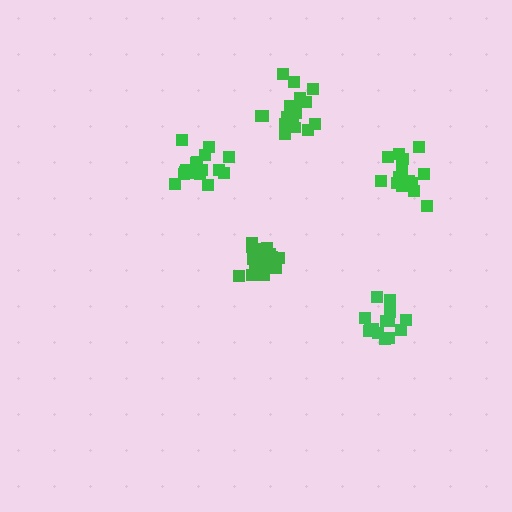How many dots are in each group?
Group 1: 16 dots, Group 2: 20 dots, Group 3: 17 dots, Group 4: 14 dots, Group 5: 19 dots (86 total).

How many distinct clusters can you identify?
There are 5 distinct clusters.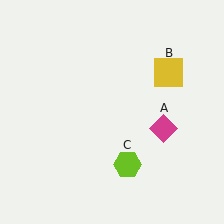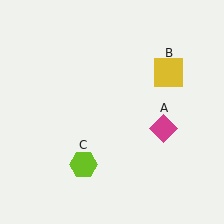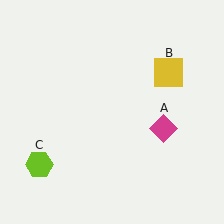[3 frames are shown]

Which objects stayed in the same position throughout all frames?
Magenta diamond (object A) and yellow square (object B) remained stationary.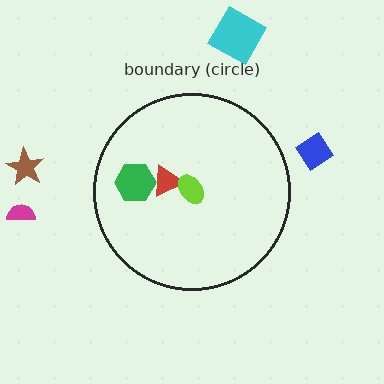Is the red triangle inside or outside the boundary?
Inside.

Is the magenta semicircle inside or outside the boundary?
Outside.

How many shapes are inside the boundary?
3 inside, 4 outside.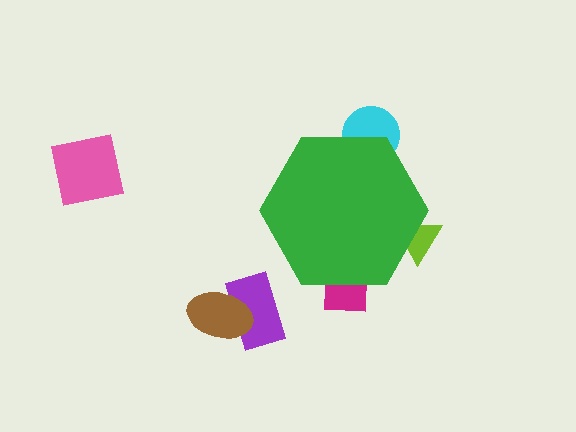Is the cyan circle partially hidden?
Yes, the cyan circle is partially hidden behind the green hexagon.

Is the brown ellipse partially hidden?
No, the brown ellipse is fully visible.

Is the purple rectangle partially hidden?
No, the purple rectangle is fully visible.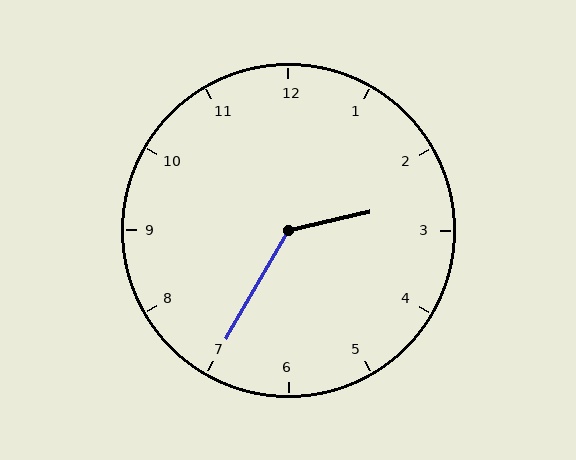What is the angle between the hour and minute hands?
Approximately 132 degrees.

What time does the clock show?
2:35.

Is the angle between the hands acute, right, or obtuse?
It is obtuse.